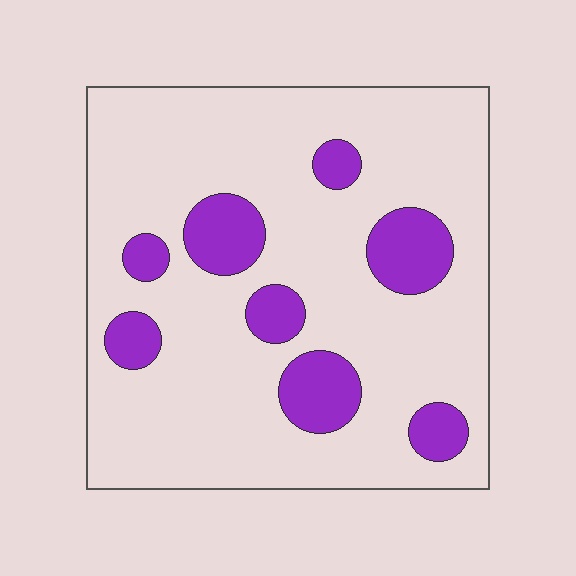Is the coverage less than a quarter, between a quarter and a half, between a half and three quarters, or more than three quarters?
Less than a quarter.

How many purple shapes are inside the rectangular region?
8.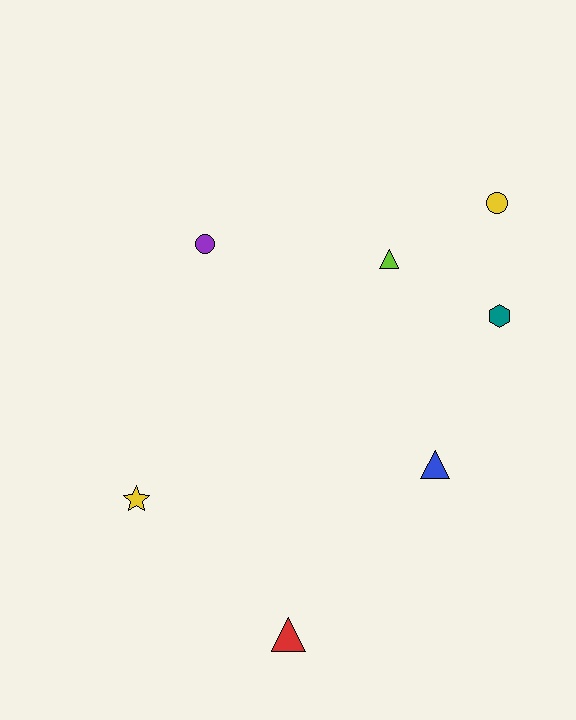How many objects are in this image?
There are 7 objects.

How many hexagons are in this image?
There is 1 hexagon.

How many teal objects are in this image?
There is 1 teal object.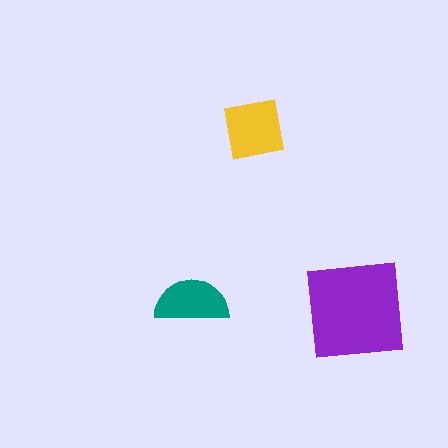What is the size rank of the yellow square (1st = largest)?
2nd.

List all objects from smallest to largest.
The teal semicircle, the yellow square, the purple square.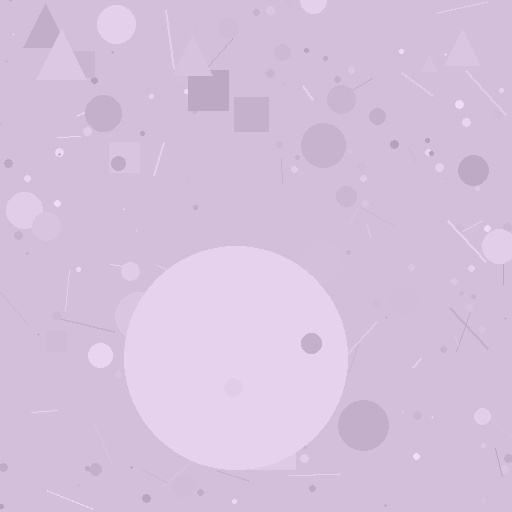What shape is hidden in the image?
A circle is hidden in the image.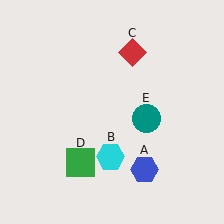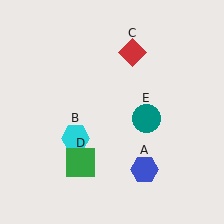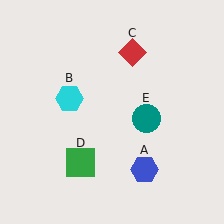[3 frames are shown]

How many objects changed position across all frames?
1 object changed position: cyan hexagon (object B).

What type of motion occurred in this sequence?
The cyan hexagon (object B) rotated clockwise around the center of the scene.